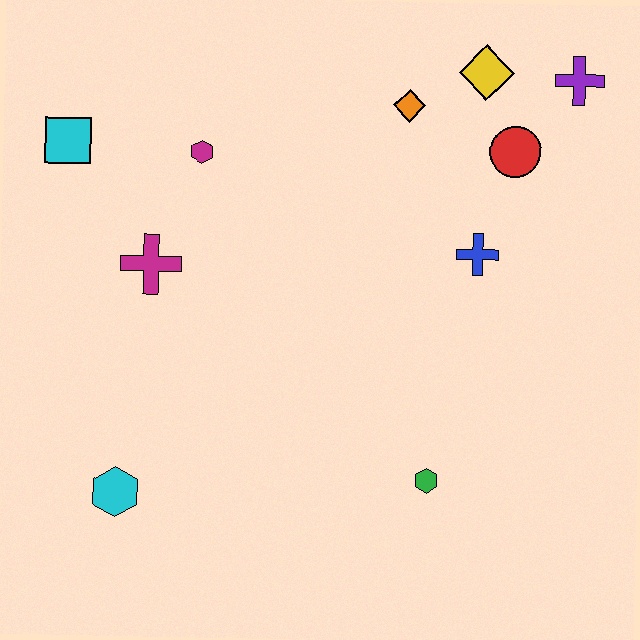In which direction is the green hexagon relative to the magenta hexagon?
The green hexagon is below the magenta hexagon.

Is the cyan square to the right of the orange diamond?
No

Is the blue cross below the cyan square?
Yes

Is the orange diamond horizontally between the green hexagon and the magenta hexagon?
Yes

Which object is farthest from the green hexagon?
The cyan square is farthest from the green hexagon.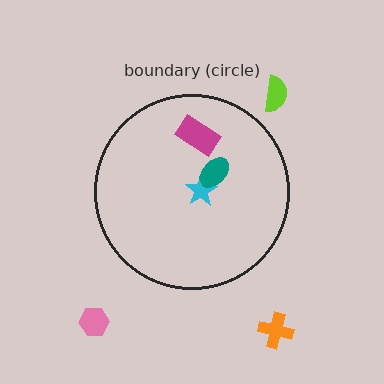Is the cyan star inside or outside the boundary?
Inside.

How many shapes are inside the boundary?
3 inside, 3 outside.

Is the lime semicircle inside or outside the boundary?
Outside.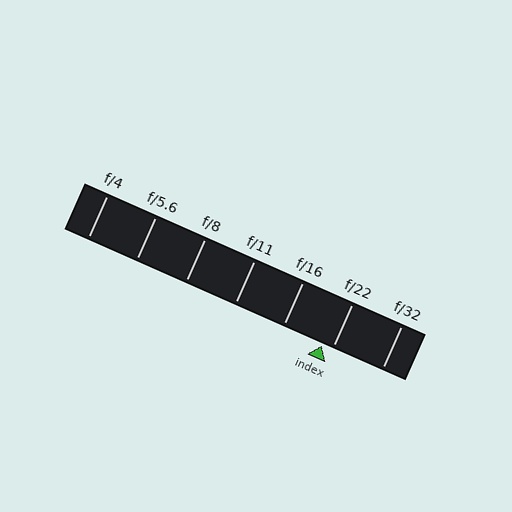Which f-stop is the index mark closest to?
The index mark is closest to f/22.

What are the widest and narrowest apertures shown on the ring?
The widest aperture shown is f/4 and the narrowest is f/32.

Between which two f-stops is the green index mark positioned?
The index mark is between f/16 and f/22.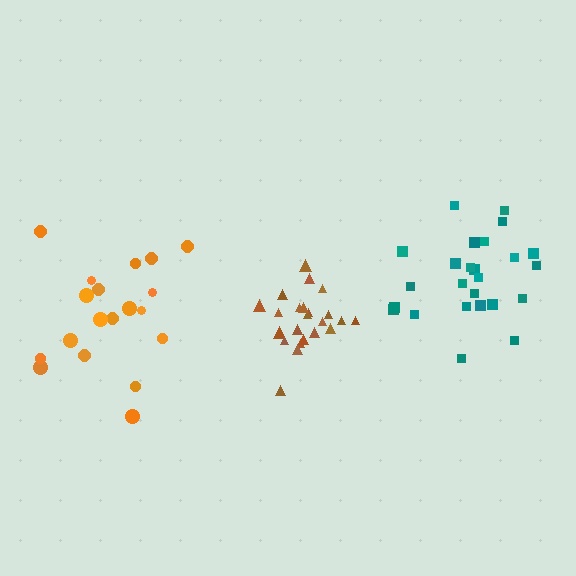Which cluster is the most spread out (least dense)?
Orange.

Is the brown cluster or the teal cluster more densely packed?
Brown.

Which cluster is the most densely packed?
Brown.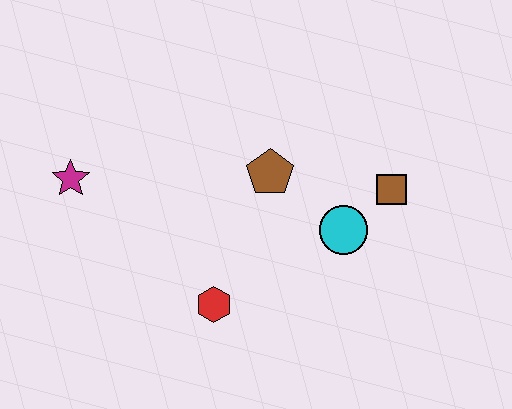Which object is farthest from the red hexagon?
The brown square is farthest from the red hexagon.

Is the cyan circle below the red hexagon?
No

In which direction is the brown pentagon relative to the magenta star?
The brown pentagon is to the right of the magenta star.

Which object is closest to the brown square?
The cyan circle is closest to the brown square.